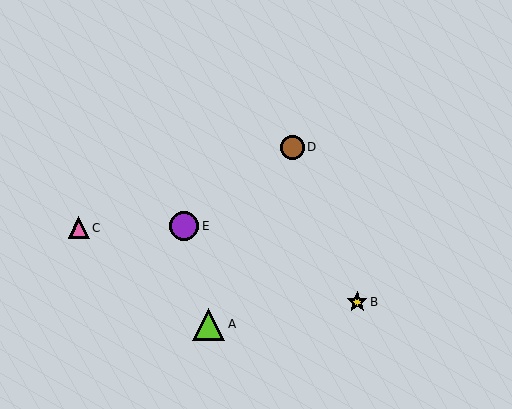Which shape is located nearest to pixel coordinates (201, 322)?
The lime triangle (labeled A) at (208, 324) is nearest to that location.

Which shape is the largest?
The lime triangle (labeled A) is the largest.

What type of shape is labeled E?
Shape E is a purple circle.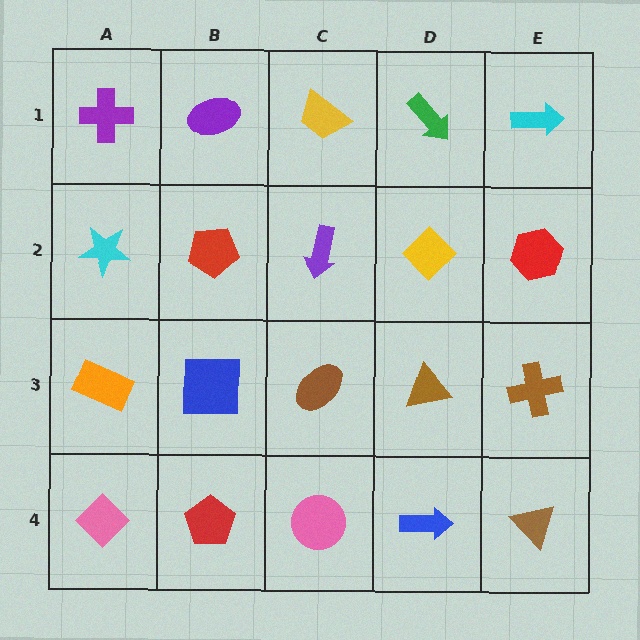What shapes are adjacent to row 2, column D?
A green arrow (row 1, column D), a brown triangle (row 3, column D), a purple arrow (row 2, column C), a red hexagon (row 2, column E).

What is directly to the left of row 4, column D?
A pink circle.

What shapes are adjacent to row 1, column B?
A red pentagon (row 2, column B), a purple cross (row 1, column A), a yellow trapezoid (row 1, column C).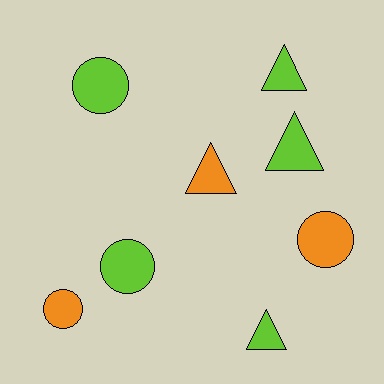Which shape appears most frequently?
Triangle, with 4 objects.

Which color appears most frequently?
Lime, with 5 objects.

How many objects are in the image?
There are 8 objects.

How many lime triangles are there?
There are 3 lime triangles.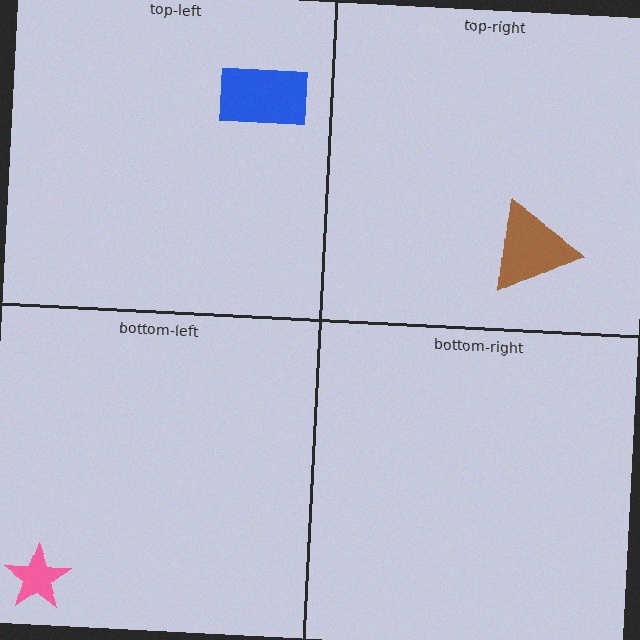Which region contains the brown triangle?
The top-right region.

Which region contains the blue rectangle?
The top-left region.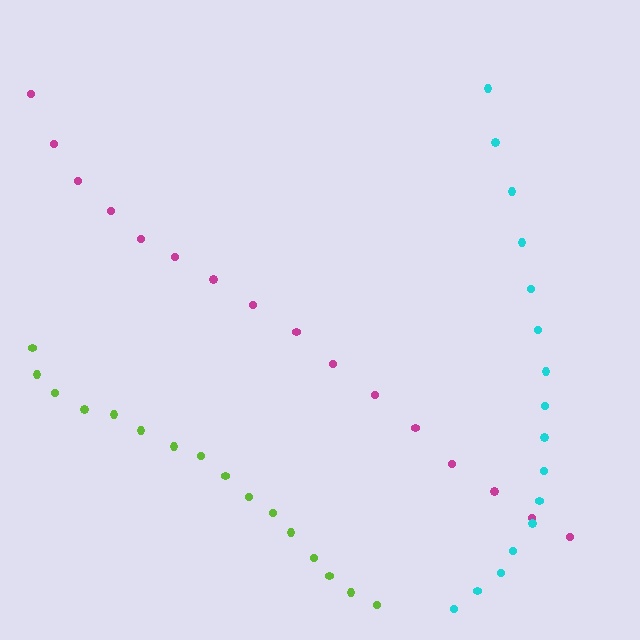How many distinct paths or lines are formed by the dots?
There are 3 distinct paths.